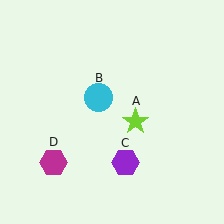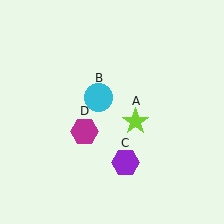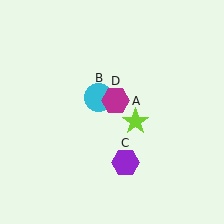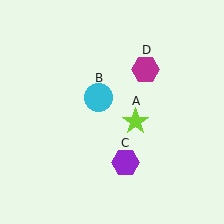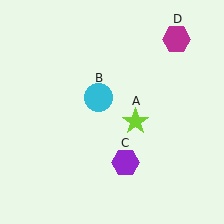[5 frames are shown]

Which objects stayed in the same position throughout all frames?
Lime star (object A) and cyan circle (object B) and purple hexagon (object C) remained stationary.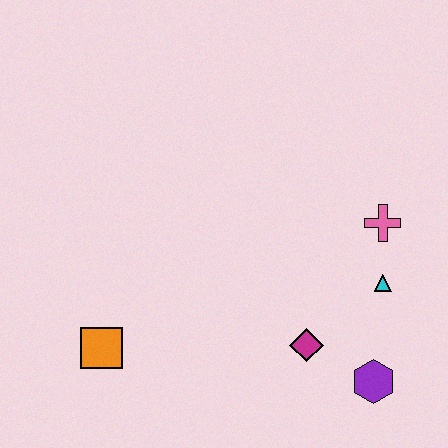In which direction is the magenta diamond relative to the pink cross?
The magenta diamond is below the pink cross.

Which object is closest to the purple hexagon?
The magenta diamond is closest to the purple hexagon.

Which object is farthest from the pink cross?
The orange square is farthest from the pink cross.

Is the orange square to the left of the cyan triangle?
Yes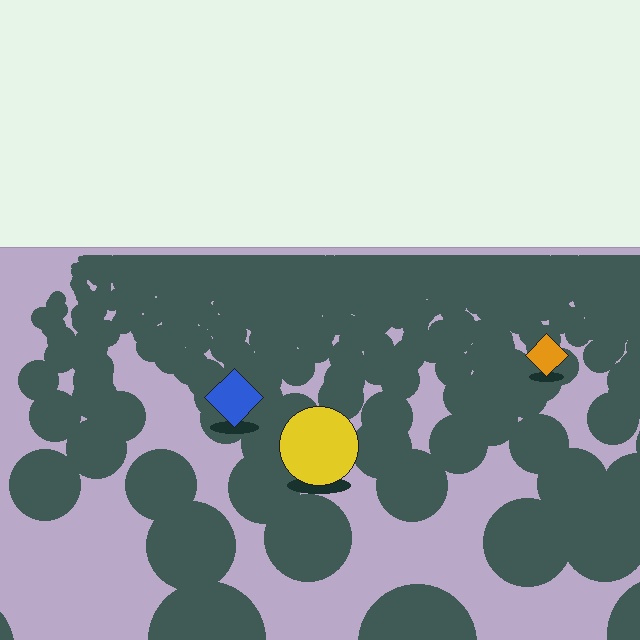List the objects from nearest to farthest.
From nearest to farthest: the yellow circle, the blue diamond, the orange diamond.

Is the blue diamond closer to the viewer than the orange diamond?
Yes. The blue diamond is closer — you can tell from the texture gradient: the ground texture is coarser near it.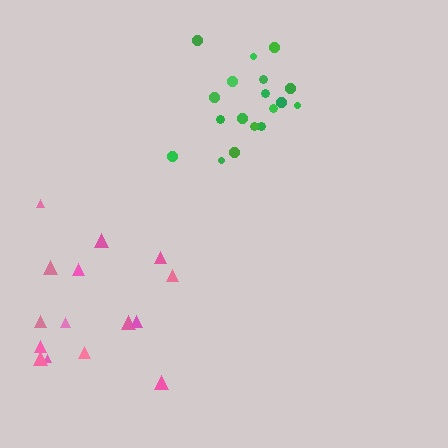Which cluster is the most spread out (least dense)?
Pink.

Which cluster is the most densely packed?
Green.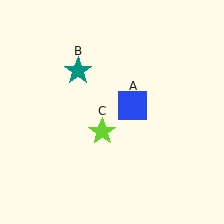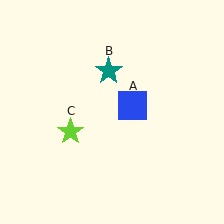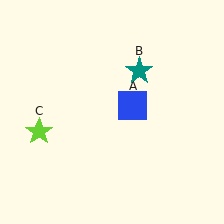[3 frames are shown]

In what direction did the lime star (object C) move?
The lime star (object C) moved left.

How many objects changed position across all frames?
2 objects changed position: teal star (object B), lime star (object C).